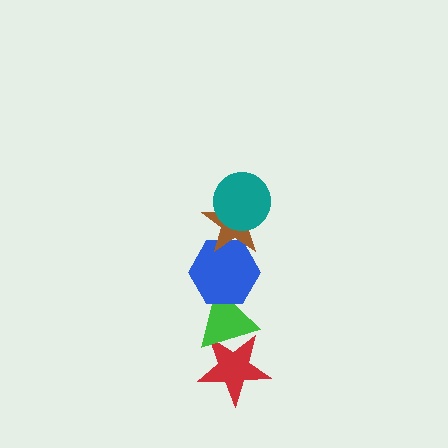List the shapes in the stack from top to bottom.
From top to bottom: the teal circle, the brown star, the blue hexagon, the green triangle, the red star.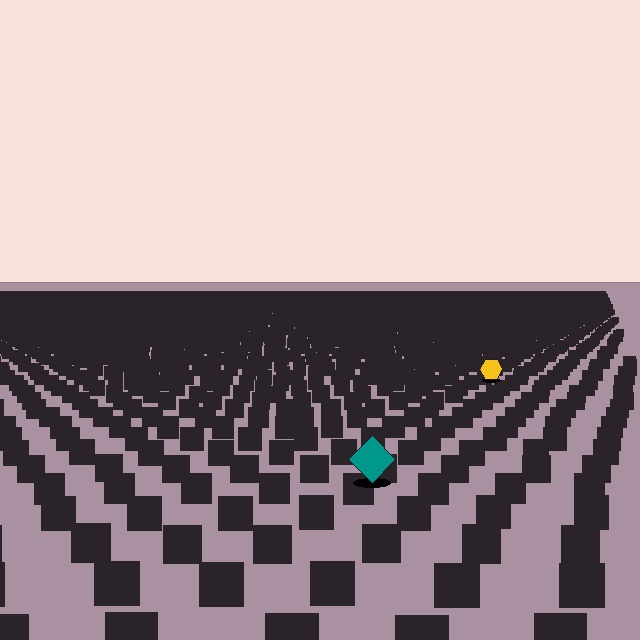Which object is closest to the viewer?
The teal diamond is closest. The texture marks near it are larger and more spread out.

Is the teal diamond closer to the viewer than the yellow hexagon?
Yes. The teal diamond is closer — you can tell from the texture gradient: the ground texture is coarser near it.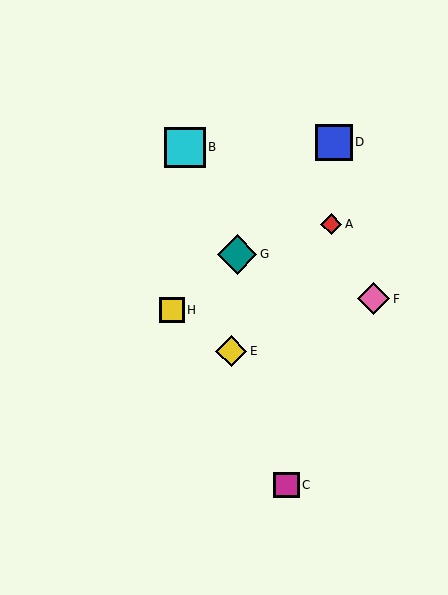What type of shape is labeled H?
Shape H is a yellow square.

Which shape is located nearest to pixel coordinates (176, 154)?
The cyan square (labeled B) at (185, 147) is nearest to that location.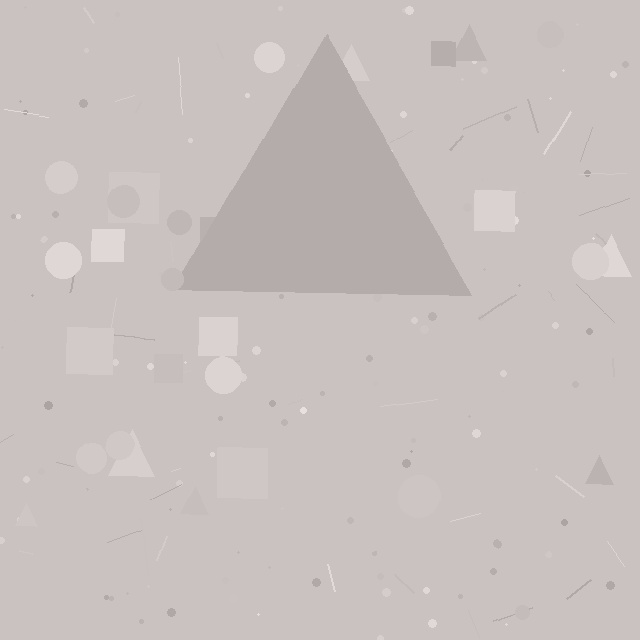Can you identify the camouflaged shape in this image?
The camouflaged shape is a triangle.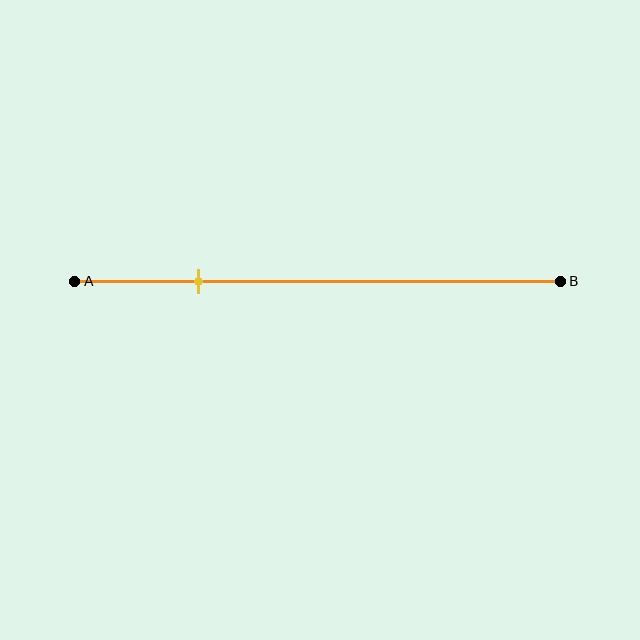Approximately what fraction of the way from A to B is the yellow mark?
The yellow mark is approximately 25% of the way from A to B.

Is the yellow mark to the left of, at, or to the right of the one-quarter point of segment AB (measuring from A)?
The yellow mark is approximately at the one-quarter point of segment AB.